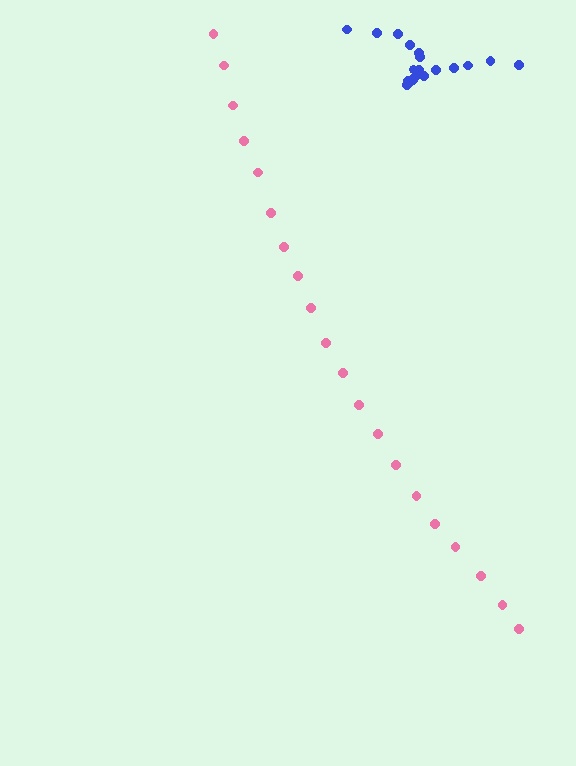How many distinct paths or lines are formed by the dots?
There are 2 distinct paths.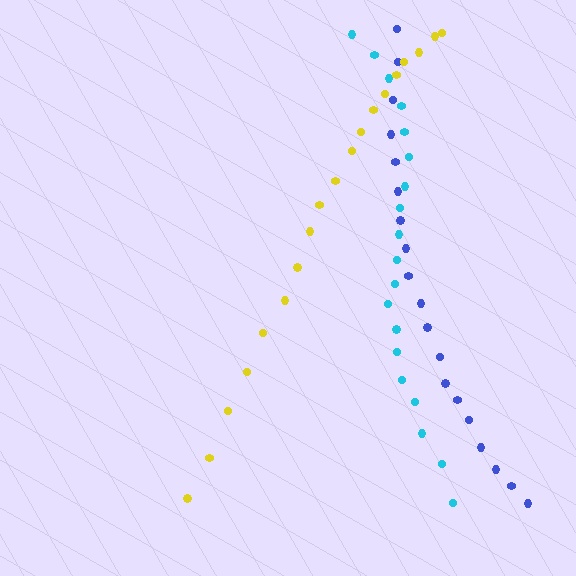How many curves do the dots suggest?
There are 3 distinct paths.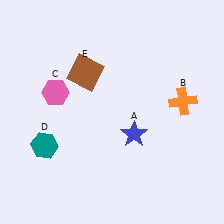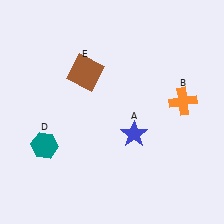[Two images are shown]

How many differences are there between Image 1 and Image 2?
There is 1 difference between the two images.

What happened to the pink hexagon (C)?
The pink hexagon (C) was removed in Image 2. It was in the top-left area of Image 1.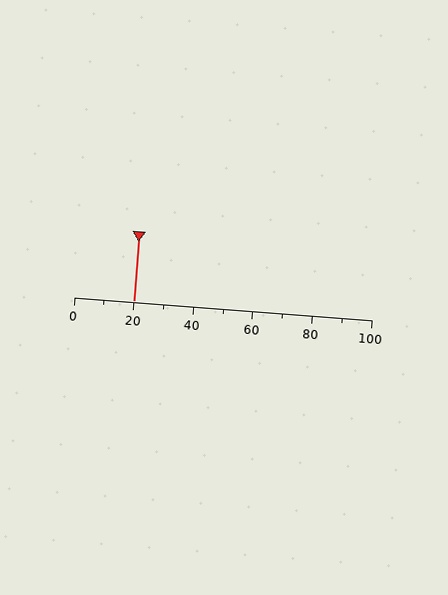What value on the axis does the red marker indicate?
The marker indicates approximately 20.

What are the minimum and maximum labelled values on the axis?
The axis runs from 0 to 100.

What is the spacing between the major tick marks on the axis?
The major ticks are spaced 20 apart.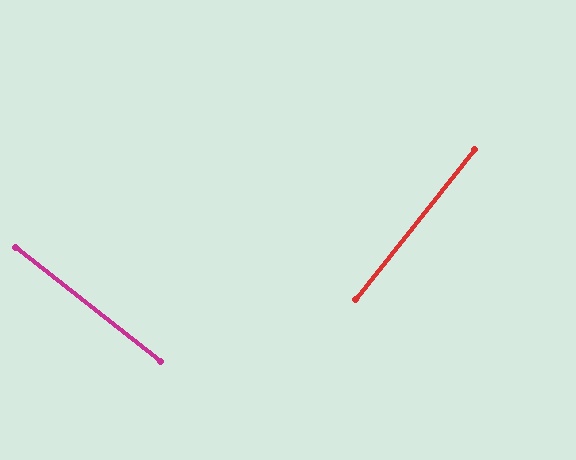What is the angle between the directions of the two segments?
Approximately 89 degrees.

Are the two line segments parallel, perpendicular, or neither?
Perpendicular — they meet at approximately 89°.